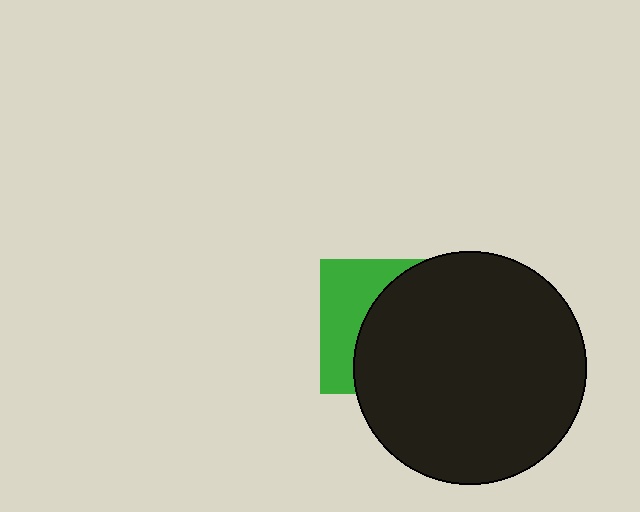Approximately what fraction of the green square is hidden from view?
Roughly 63% of the green square is hidden behind the black circle.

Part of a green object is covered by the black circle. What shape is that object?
It is a square.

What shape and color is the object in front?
The object in front is a black circle.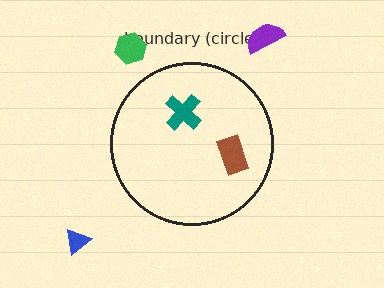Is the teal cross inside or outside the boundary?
Inside.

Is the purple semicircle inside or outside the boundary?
Outside.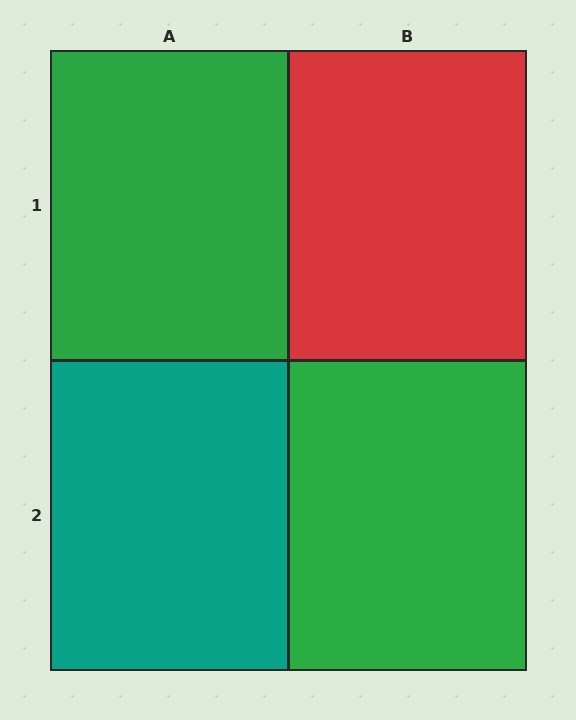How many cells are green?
2 cells are green.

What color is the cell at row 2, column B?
Green.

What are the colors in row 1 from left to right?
Green, red.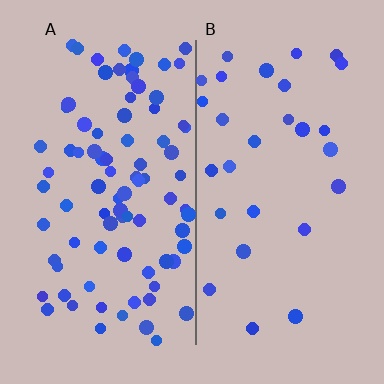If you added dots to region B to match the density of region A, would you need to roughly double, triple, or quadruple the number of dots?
Approximately triple.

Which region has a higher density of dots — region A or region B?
A (the left).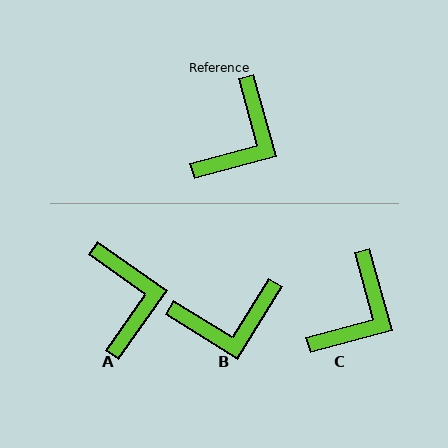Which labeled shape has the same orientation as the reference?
C.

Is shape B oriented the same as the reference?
No, it is off by about 47 degrees.